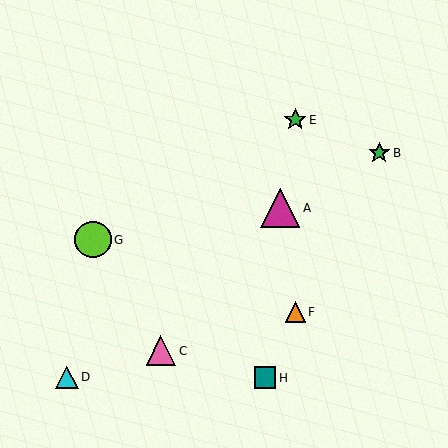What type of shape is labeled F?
Shape F is an orange triangle.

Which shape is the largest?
The magenta triangle (labeled A) is the largest.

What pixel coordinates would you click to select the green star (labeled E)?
Click at (295, 120) to select the green star E.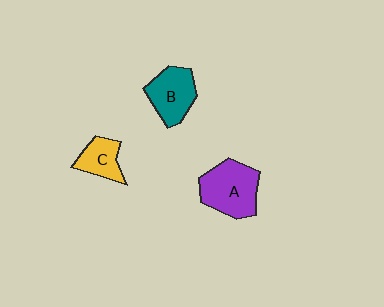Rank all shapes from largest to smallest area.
From largest to smallest: A (purple), B (teal), C (yellow).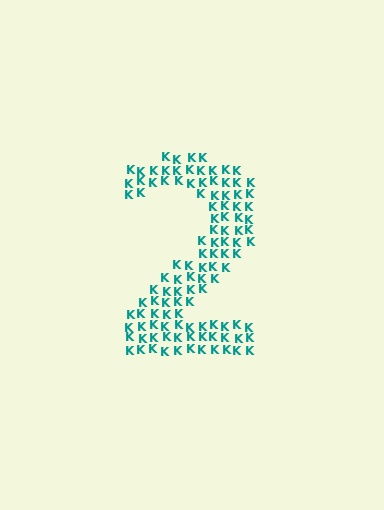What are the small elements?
The small elements are letter K's.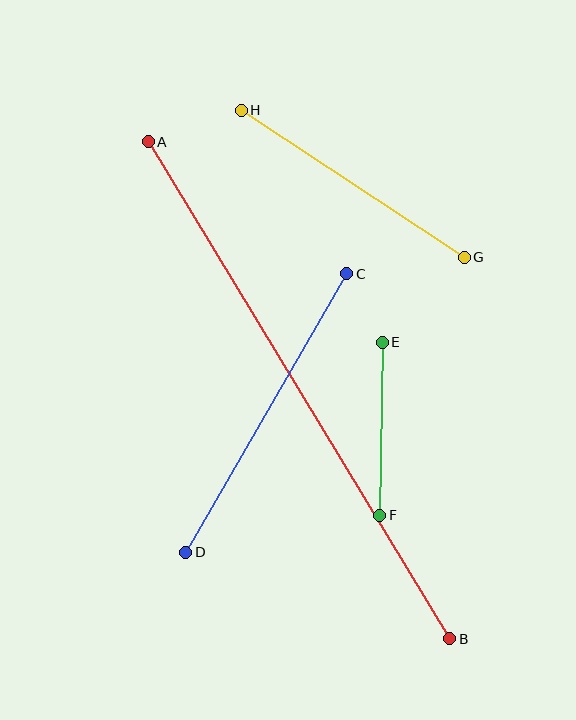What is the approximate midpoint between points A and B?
The midpoint is at approximately (299, 390) pixels.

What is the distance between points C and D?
The distance is approximately 322 pixels.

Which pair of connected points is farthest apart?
Points A and B are farthest apart.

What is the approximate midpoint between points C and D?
The midpoint is at approximately (266, 413) pixels.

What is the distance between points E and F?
The distance is approximately 173 pixels.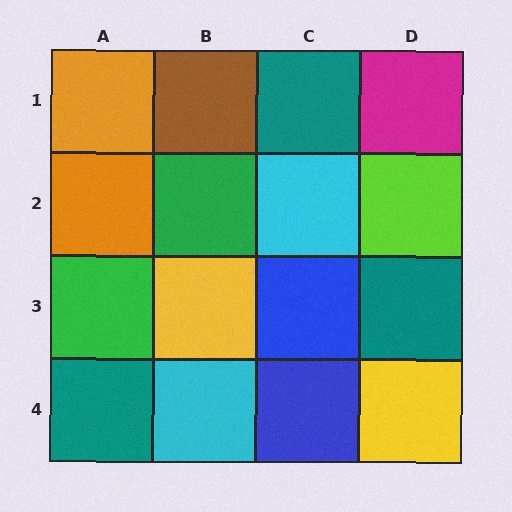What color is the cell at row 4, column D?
Yellow.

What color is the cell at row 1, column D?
Magenta.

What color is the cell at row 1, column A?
Orange.